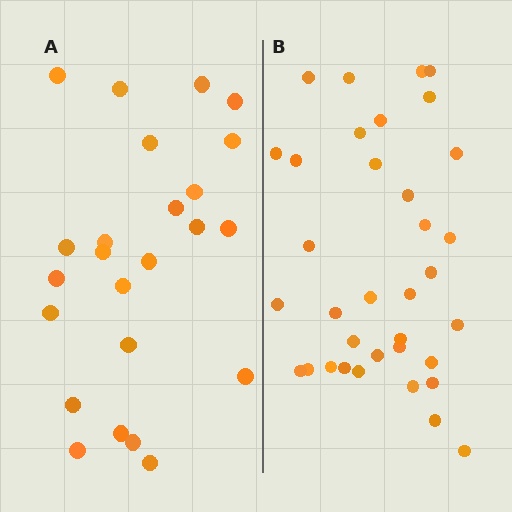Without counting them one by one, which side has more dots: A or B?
Region B (the right region) has more dots.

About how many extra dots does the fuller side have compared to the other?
Region B has roughly 12 or so more dots than region A.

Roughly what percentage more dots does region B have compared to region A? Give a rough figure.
About 45% more.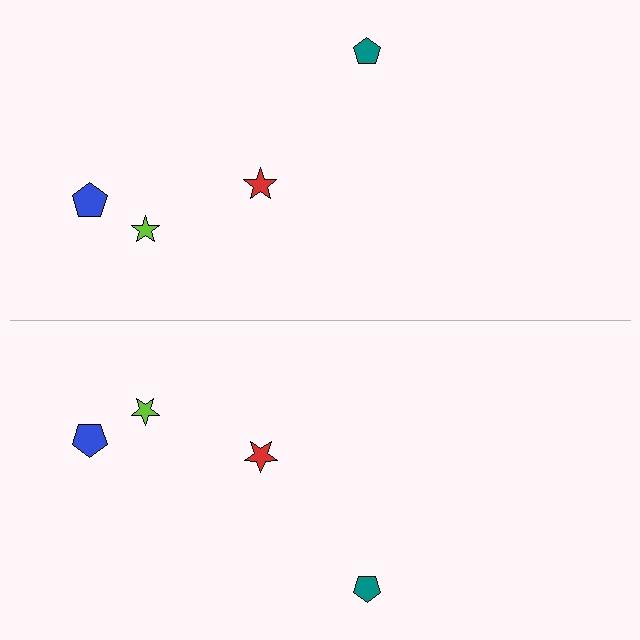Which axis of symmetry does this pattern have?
The pattern has a horizontal axis of symmetry running through the center of the image.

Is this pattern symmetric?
Yes, this pattern has bilateral (reflection) symmetry.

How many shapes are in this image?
There are 8 shapes in this image.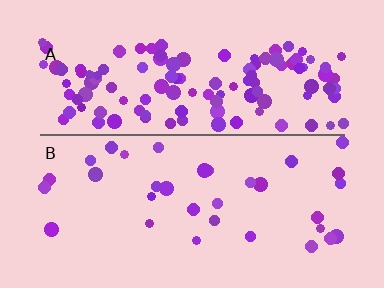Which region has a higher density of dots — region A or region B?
A (the top).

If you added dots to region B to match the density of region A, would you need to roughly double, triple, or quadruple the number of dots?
Approximately quadruple.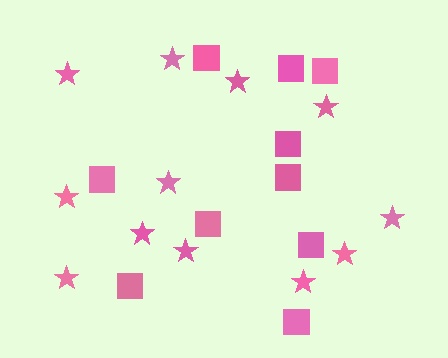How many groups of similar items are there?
There are 2 groups: one group of stars (12) and one group of squares (10).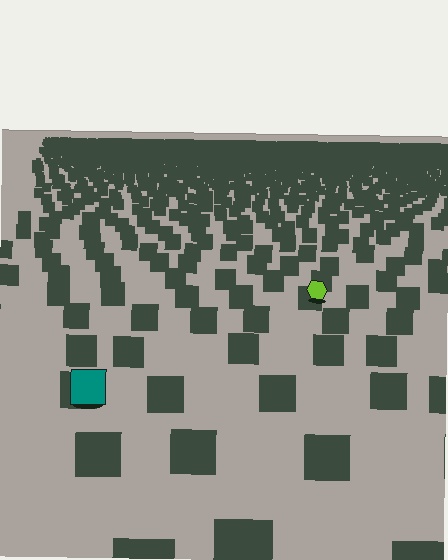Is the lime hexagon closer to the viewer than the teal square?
No. The teal square is closer — you can tell from the texture gradient: the ground texture is coarser near it.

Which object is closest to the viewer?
The teal square is closest. The texture marks near it are larger and more spread out.